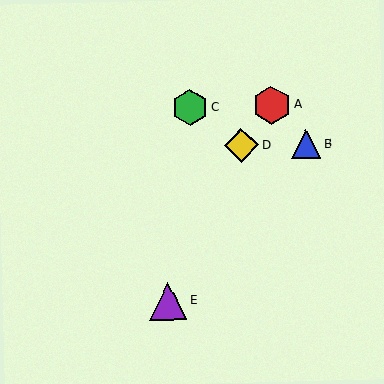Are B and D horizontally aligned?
Yes, both are at y≈144.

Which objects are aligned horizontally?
Objects B, D are aligned horizontally.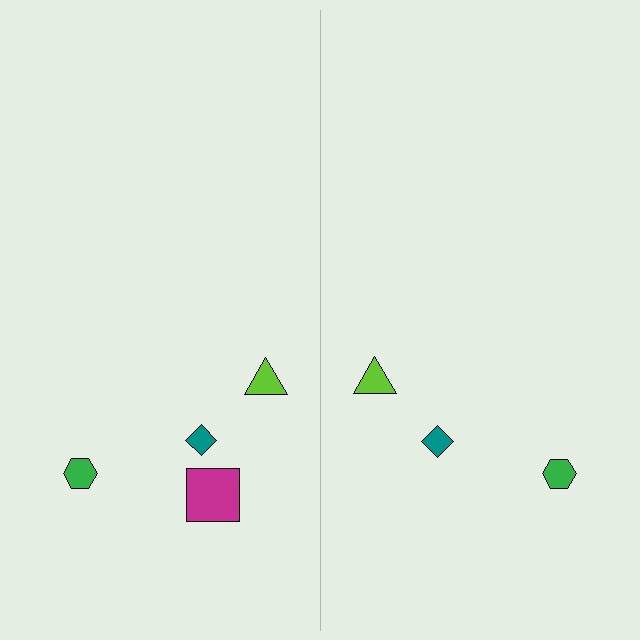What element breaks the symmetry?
A magenta square is missing from the right side.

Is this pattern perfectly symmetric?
No, the pattern is not perfectly symmetric. A magenta square is missing from the right side.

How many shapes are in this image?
There are 7 shapes in this image.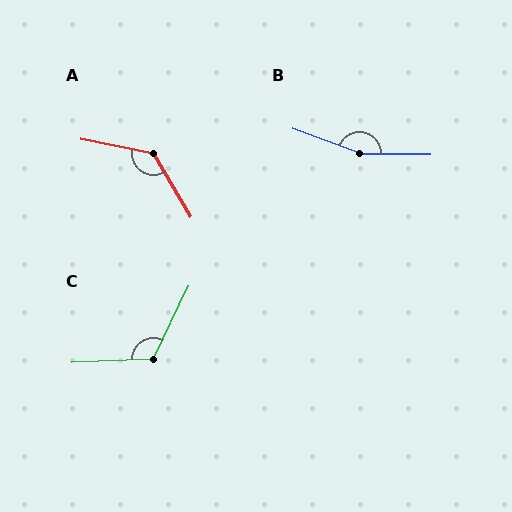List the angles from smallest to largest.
C (118°), A (132°), B (160°).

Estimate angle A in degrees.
Approximately 132 degrees.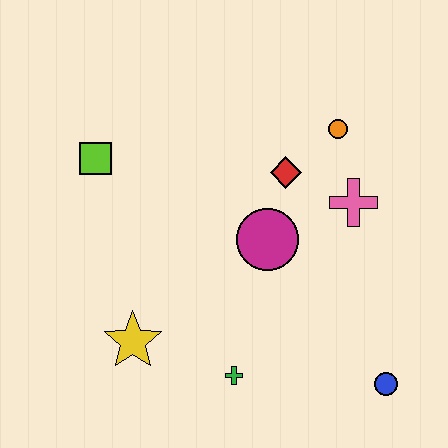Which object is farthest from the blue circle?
The lime square is farthest from the blue circle.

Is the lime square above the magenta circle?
Yes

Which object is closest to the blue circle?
The green cross is closest to the blue circle.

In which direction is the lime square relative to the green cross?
The lime square is above the green cross.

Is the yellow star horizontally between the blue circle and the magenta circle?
No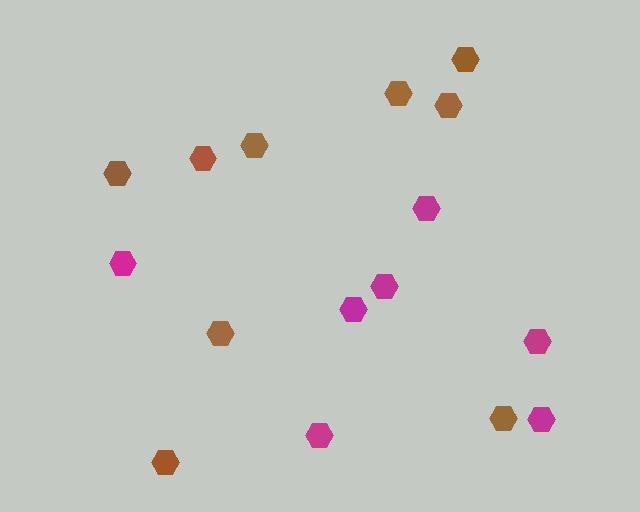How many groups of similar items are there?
There are 2 groups: one group of brown hexagons (9) and one group of magenta hexagons (7).